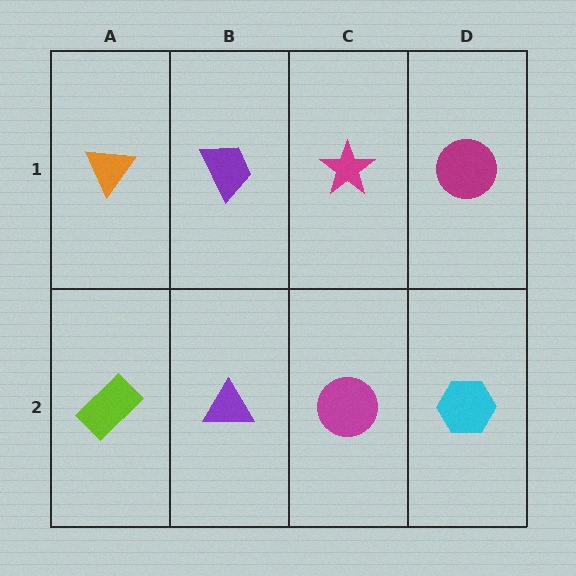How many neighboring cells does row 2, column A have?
2.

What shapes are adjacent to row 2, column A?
An orange triangle (row 1, column A), a purple triangle (row 2, column B).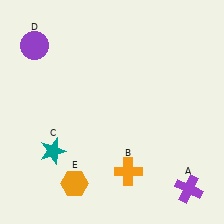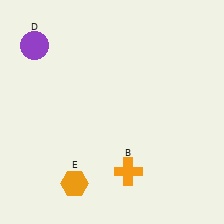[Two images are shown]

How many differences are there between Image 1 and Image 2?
There are 2 differences between the two images.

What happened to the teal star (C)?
The teal star (C) was removed in Image 2. It was in the bottom-left area of Image 1.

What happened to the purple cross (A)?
The purple cross (A) was removed in Image 2. It was in the bottom-right area of Image 1.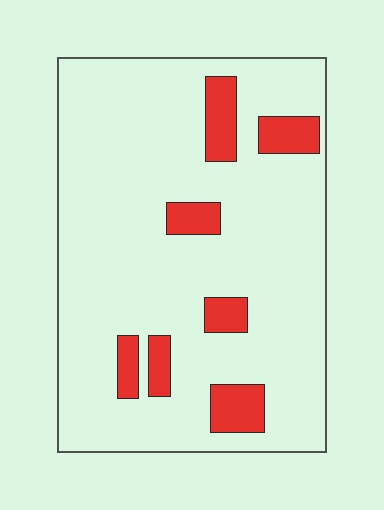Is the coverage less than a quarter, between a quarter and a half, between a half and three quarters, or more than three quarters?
Less than a quarter.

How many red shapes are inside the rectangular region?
7.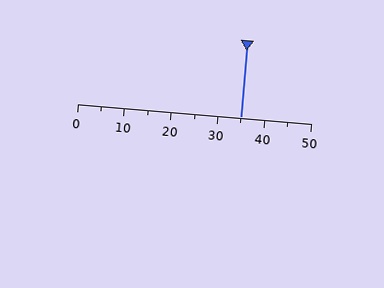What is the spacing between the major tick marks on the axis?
The major ticks are spaced 10 apart.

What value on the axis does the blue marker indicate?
The marker indicates approximately 35.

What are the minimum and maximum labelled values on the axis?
The axis runs from 0 to 50.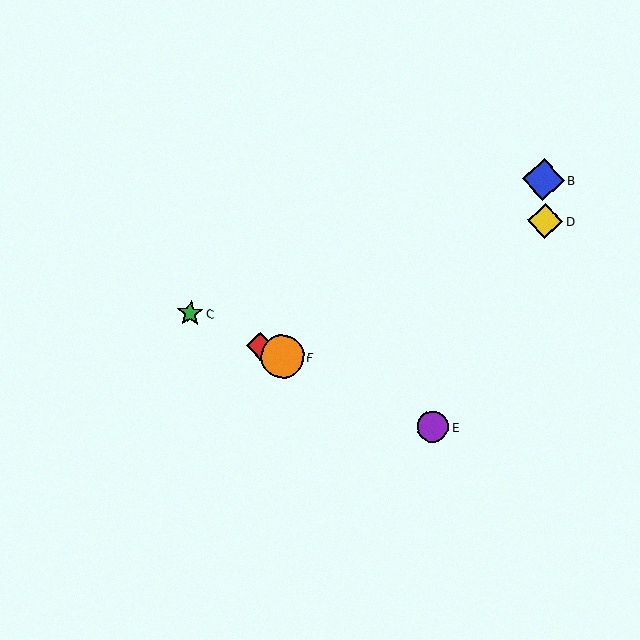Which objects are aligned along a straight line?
Objects A, C, E, F are aligned along a straight line.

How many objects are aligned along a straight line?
4 objects (A, C, E, F) are aligned along a straight line.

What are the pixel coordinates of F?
Object F is at (283, 357).